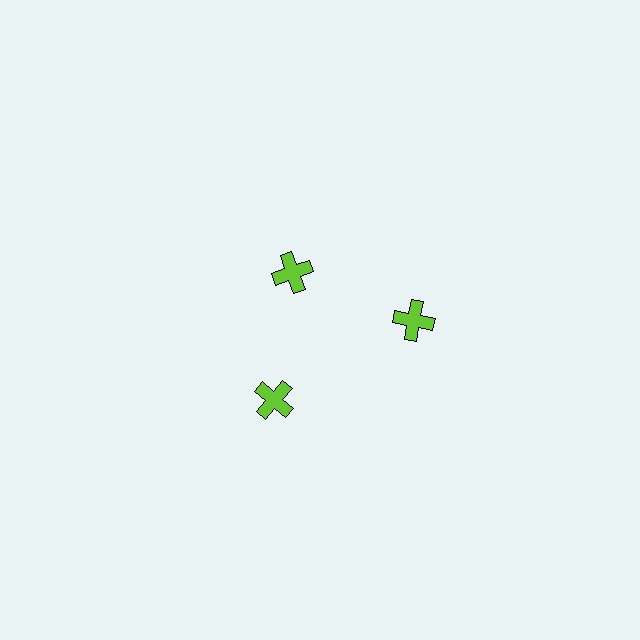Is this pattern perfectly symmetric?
No. The 3 lime crosses are arranged in a ring, but one element near the 11 o'clock position is pulled inward toward the center, breaking the 3-fold rotational symmetry.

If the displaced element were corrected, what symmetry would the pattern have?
It would have 3-fold rotational symmetry — the pattern would map onto itself every 120 degrees.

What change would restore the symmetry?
The symmetry would be restored by moving it outward, back onto the ring so that all 3 crosses sit at equal angles and equal distance from the center.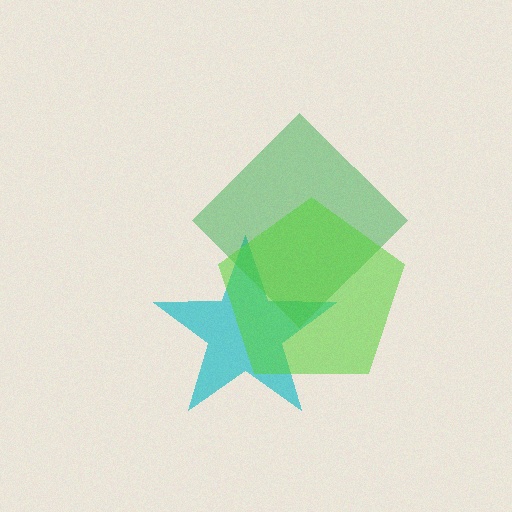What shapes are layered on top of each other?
The layered shapes are: a cyan star, a green diamond, a lime pentagon.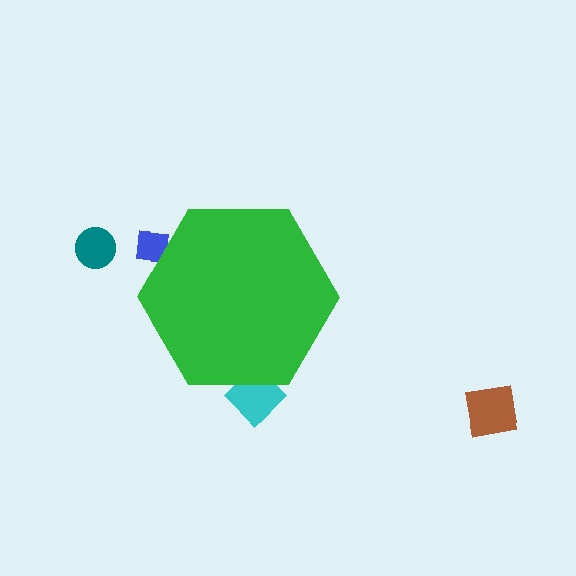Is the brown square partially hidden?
No, the brown square is fully visible.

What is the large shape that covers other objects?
A green hexagon.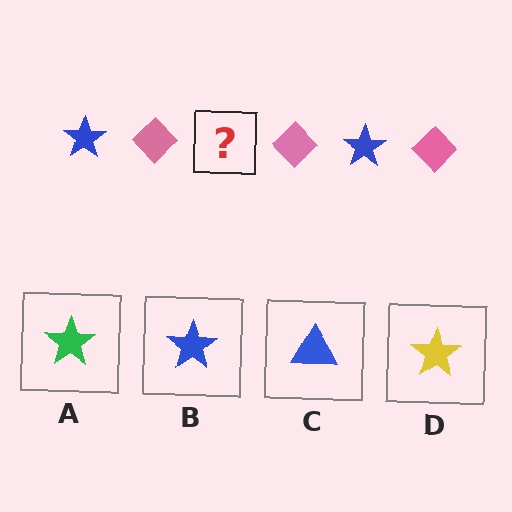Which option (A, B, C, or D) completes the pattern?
B.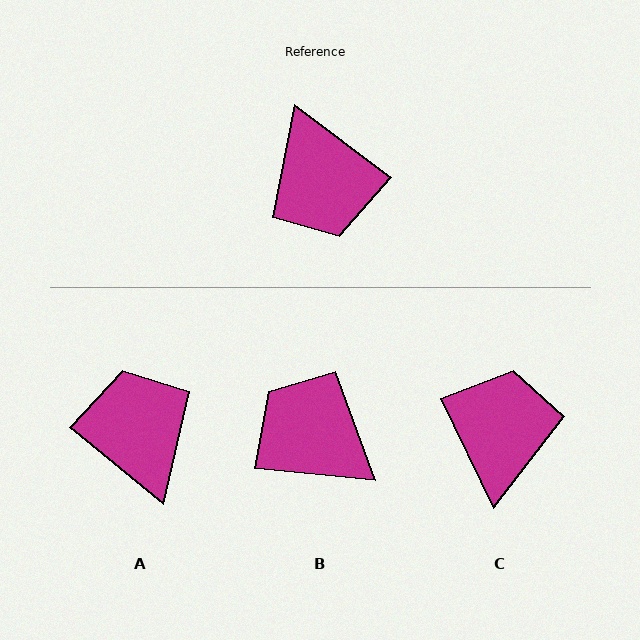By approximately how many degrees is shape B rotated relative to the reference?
Approximately 148 degrees clockwise.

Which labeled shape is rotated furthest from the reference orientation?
A, about 178 degrees away.